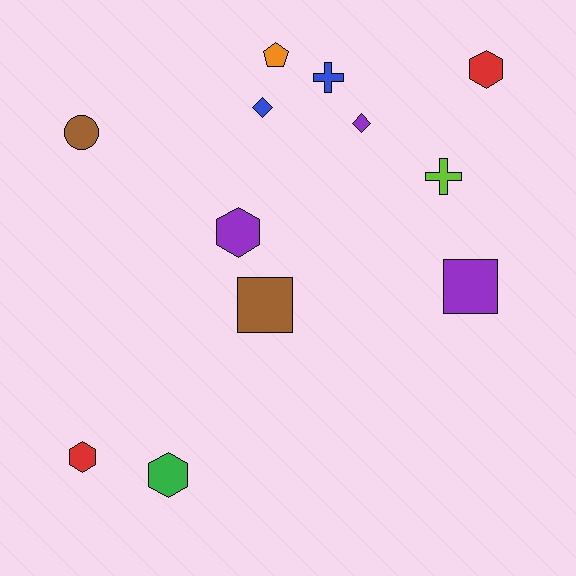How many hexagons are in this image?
There are 4 hexagons.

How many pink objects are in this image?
There are no pink objects.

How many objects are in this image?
There are 12 objects.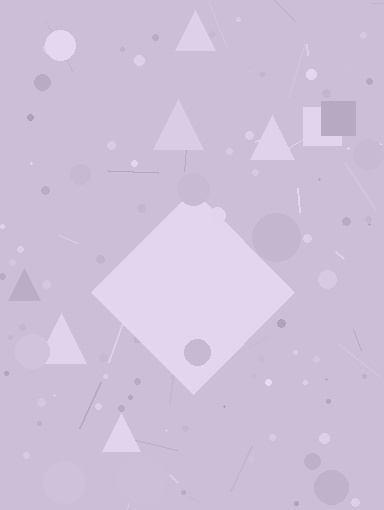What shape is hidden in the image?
A diamond is hidden in the image.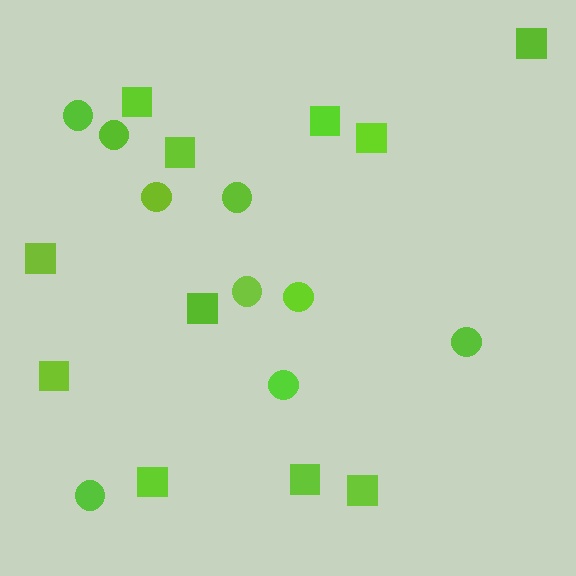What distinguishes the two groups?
There are 2 groups: one group of squares (11) and one group of circles (9).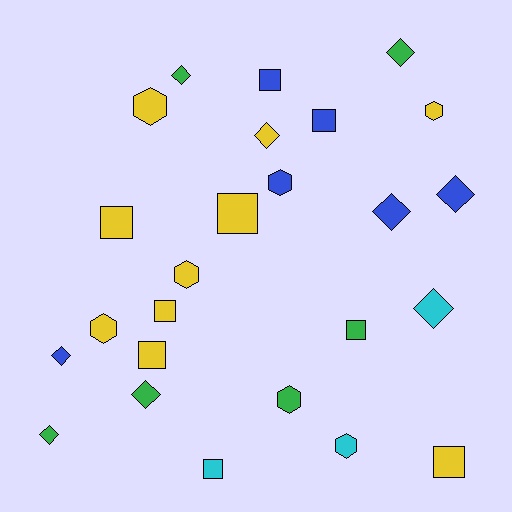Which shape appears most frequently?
Square, with 9 objects.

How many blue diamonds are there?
There are 3 blue diamonds.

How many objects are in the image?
There are 25 objects.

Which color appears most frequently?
Yellow, with 10 objects.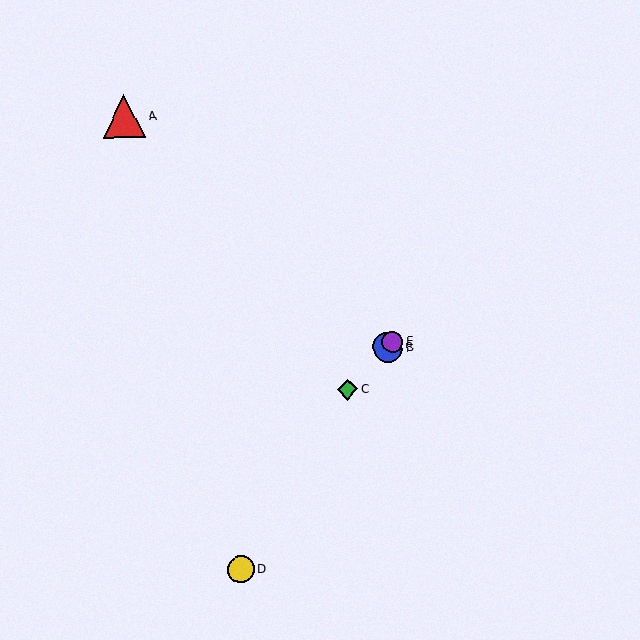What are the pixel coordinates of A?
Object A is at (124, 116).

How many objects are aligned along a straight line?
3 objects (B, C, E) are aligned along a straight line.